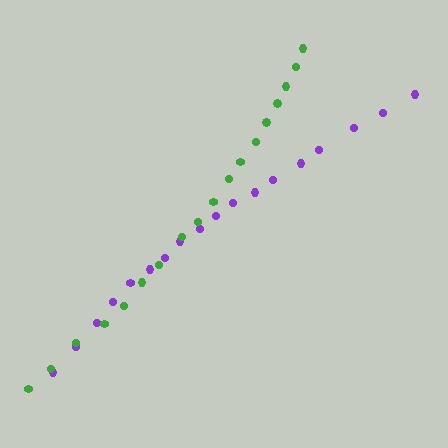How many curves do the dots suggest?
There are 2 distinct paths.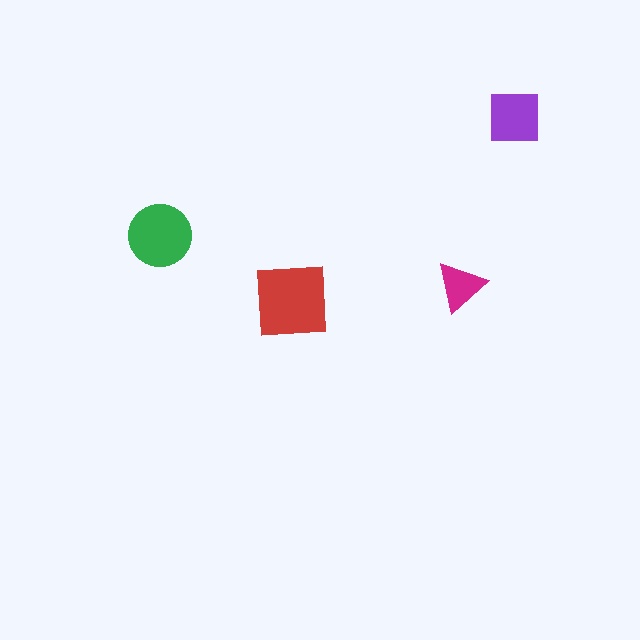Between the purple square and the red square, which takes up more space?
The red square.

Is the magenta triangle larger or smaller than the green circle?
Smaller.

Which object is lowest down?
The red square is bottommost.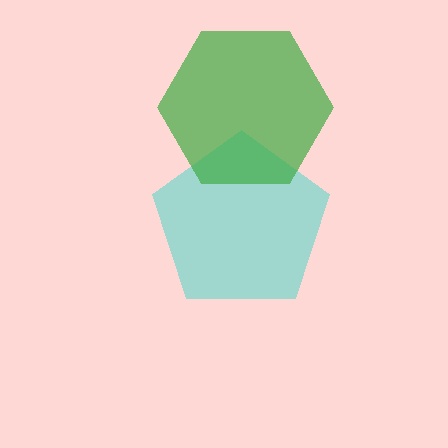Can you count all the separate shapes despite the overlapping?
Yes, there are 2 separate shapes.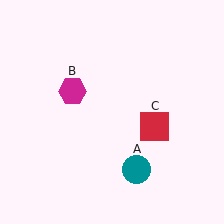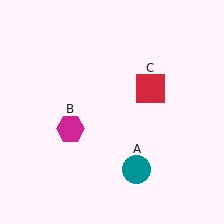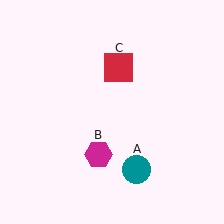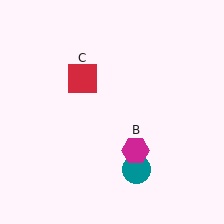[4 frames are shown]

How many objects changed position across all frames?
2 objects changed position: magenta hexagon (object B), red square (object C).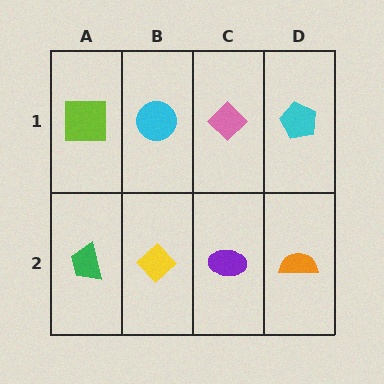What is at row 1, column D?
A cyan pentagon.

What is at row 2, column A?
A green trapezoid.